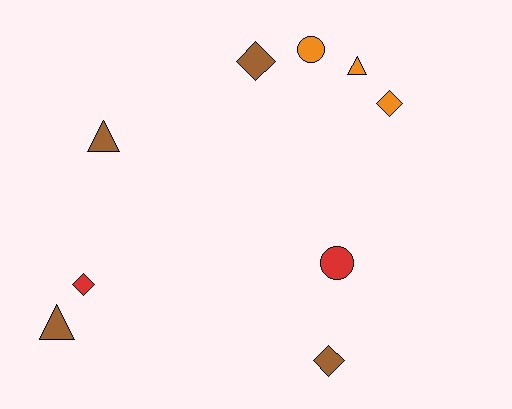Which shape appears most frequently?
Diamond, with 4 objects.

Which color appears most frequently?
Brown, with 4 objects.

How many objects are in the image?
There are 9 objects.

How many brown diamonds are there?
There are 2 brown diamonds.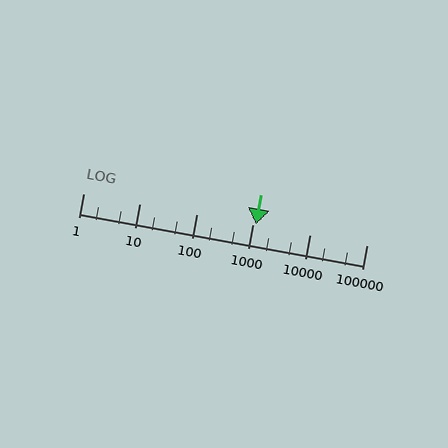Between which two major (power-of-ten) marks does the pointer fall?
The pointer is between 1000 and 10000.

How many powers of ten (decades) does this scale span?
The scale spans 5 decades, from 1 to 100000.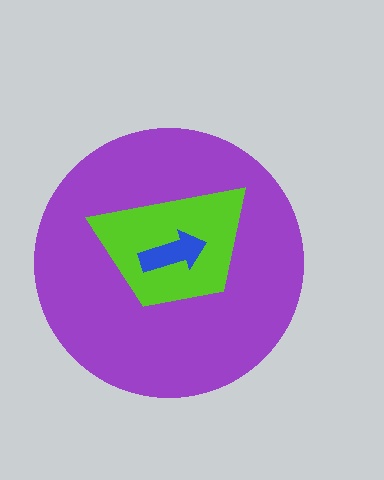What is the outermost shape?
The purple circle.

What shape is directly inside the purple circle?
The lime trapezoid.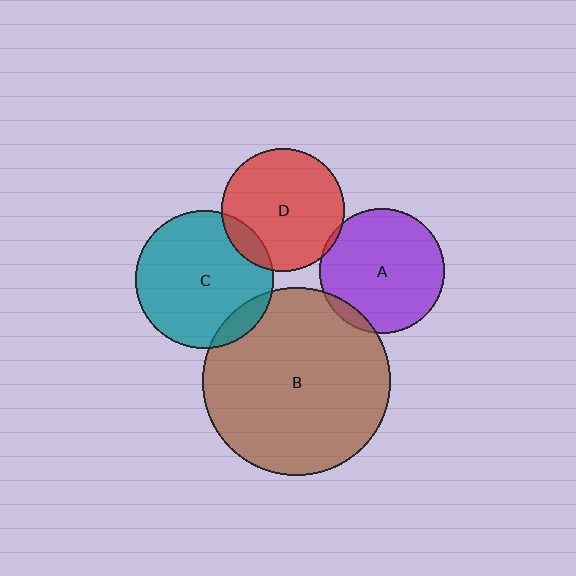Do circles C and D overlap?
Yes.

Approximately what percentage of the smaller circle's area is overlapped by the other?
Approximately 10%.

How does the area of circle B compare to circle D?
Approximately 2.4 times.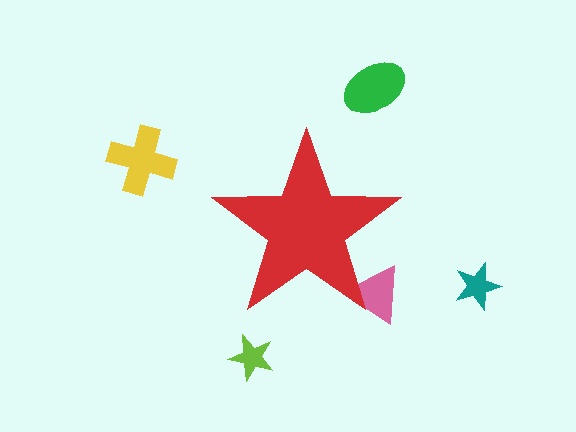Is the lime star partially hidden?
No, the lime star is fully visible.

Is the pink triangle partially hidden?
Yes, the pink triangle is partially hidden behind the red star.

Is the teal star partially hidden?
No, the teal star is fully visible.